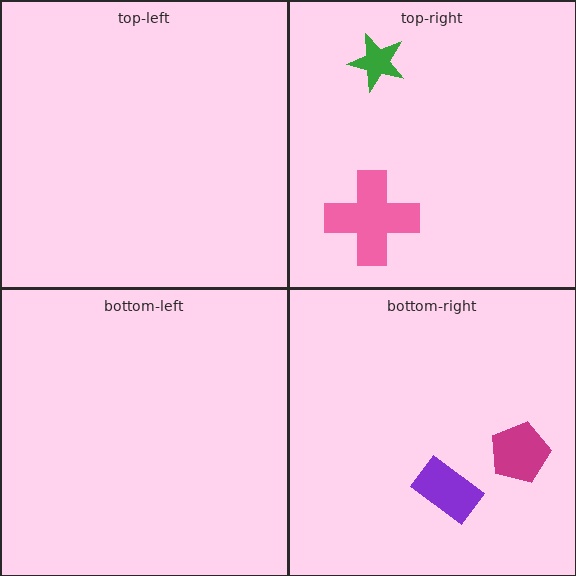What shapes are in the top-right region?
The pink cross, the green star.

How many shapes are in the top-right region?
2.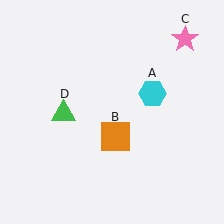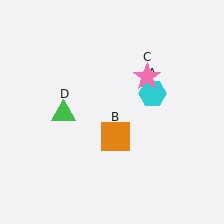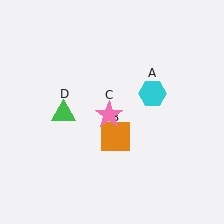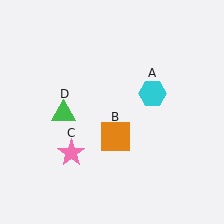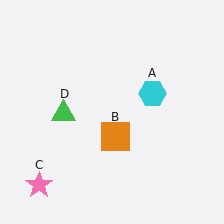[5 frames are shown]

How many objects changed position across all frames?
1 object changed position: pink star (object C).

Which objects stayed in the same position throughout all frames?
Cyan hexagon (object A) and orange square (object B) and green triangle (object D) remained stationary.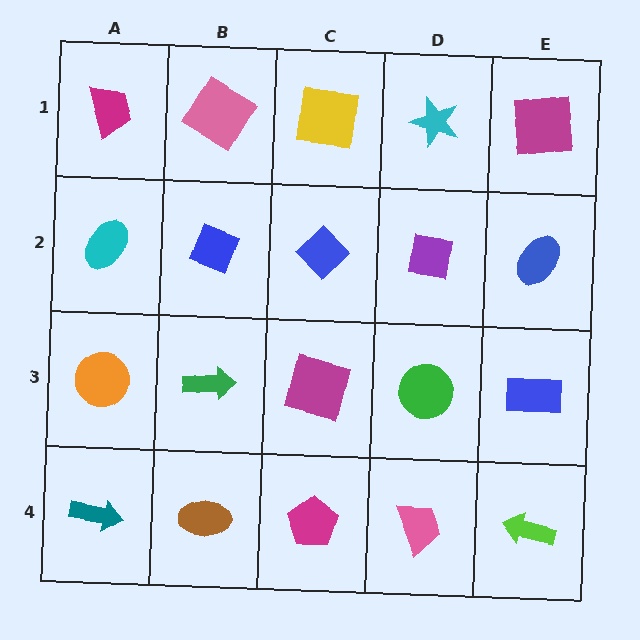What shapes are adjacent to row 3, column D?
A purple square (row 2, column D), a pink trapezoid (row 4, column D), a magenta square (row 3, column C), a blue rectangle (row 3, column E).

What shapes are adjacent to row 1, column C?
A blue diamond (row 2, column C), a pink diamond (row 1, column B), a cyan star (row 1, column D).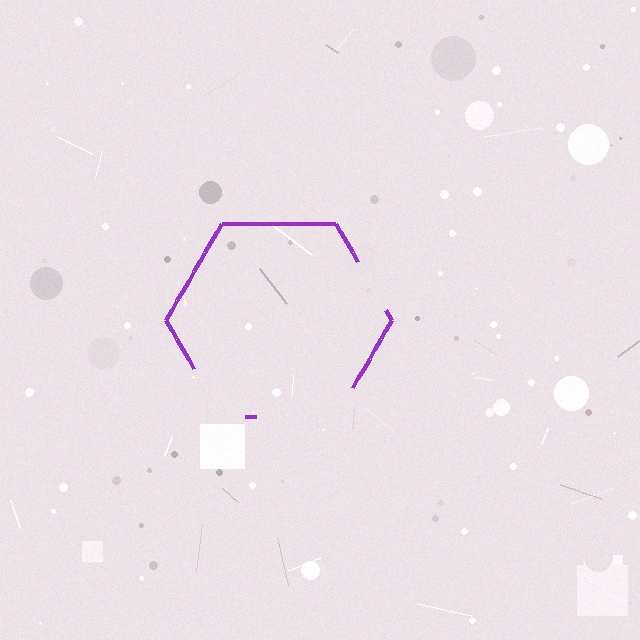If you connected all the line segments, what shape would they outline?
They would outline a hexagon.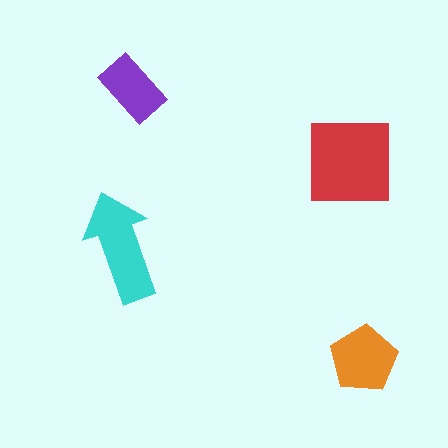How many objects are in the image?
There are 4 objects in the image.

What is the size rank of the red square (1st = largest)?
1st.